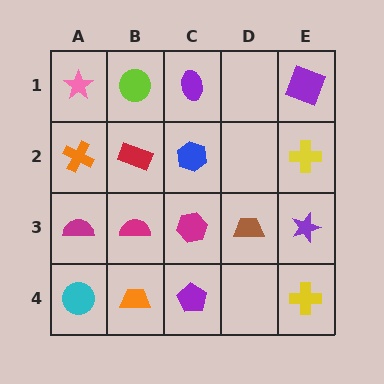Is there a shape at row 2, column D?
No, that cell is empty.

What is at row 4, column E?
A yellow cross.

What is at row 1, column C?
A purple ellipse.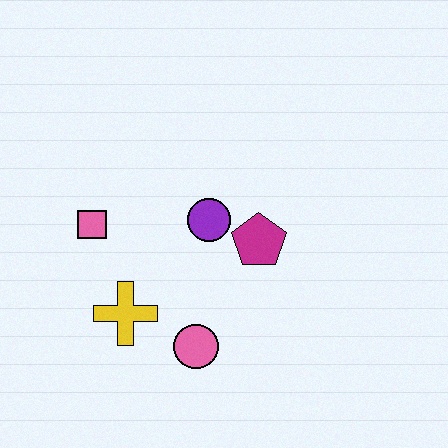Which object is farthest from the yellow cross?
The magenta pentagon is farthest from the yellow cross.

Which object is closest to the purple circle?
The magenta pentagon is closest to the purple circle.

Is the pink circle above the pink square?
No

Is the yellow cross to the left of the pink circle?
Yes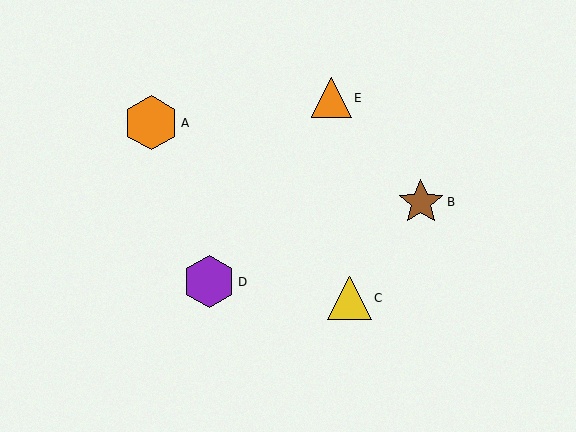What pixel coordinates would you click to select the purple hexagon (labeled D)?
Click at (209, 282) to select the purple hexagon D.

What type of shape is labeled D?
Shape D is a purple hexagon.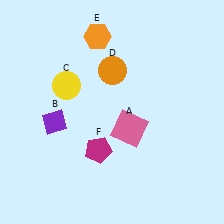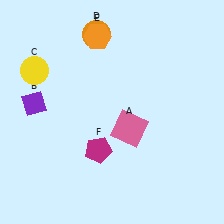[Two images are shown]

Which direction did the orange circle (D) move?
The orange circle (D) moved up.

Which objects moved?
The objects that moved are: the purple diamond (B), the yellow circle (C), the orange circle (D).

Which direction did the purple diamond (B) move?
The purple diamond (B) moved left.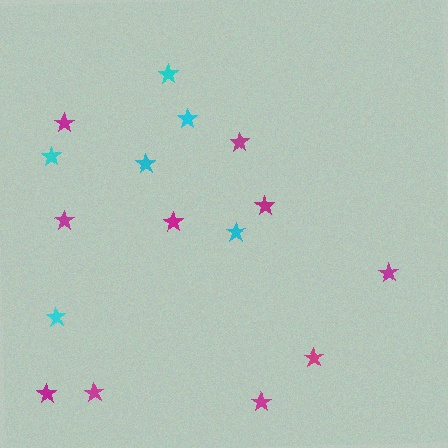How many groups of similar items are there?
There are 2 groups: one group of magenta stars (10) and one group of cyan stars (6).